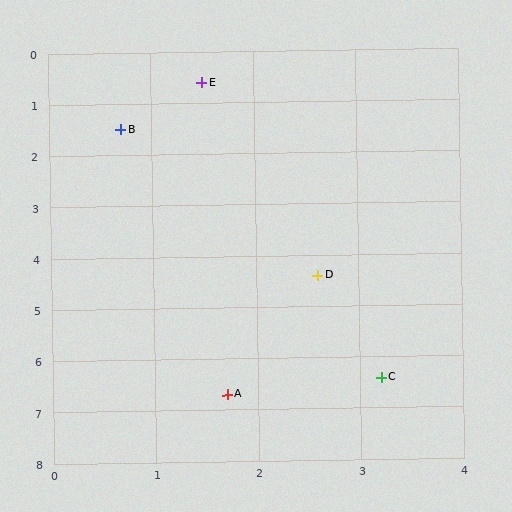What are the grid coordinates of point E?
Point E is at approximately (1.5, 0.6).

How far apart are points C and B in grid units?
Points C and B are about 5.5 grid units apart.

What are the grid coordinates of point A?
Point A is at approximately (1.7, 6.7).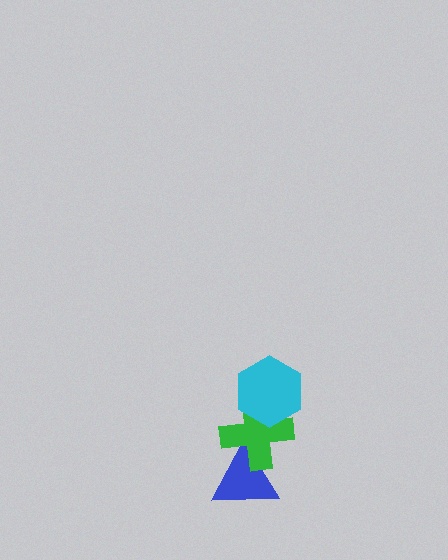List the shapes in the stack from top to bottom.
From top to bottom: the cyan hexagon, the green cross, the blue triangle.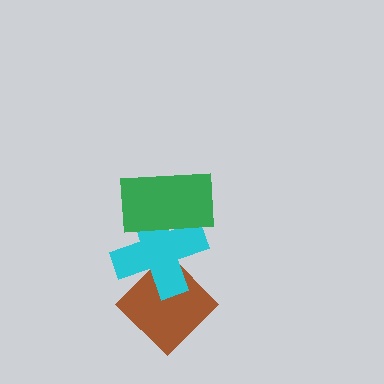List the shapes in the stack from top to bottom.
From top to bottom: the green rectangle, the cyan cross, the brown diamond.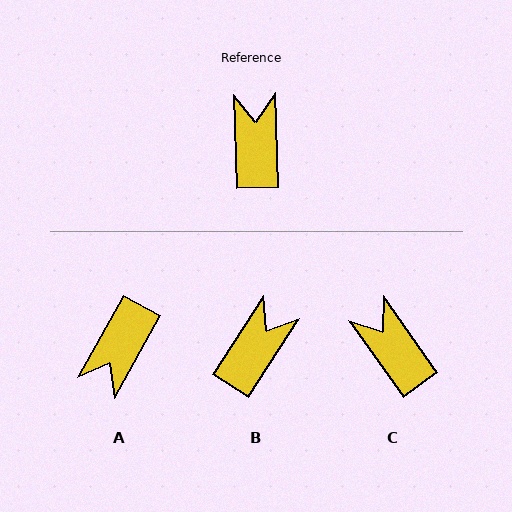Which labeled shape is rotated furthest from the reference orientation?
A, about 149 degrees away.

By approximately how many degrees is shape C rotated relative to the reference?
Approximately 33 degrees counter-clockwise.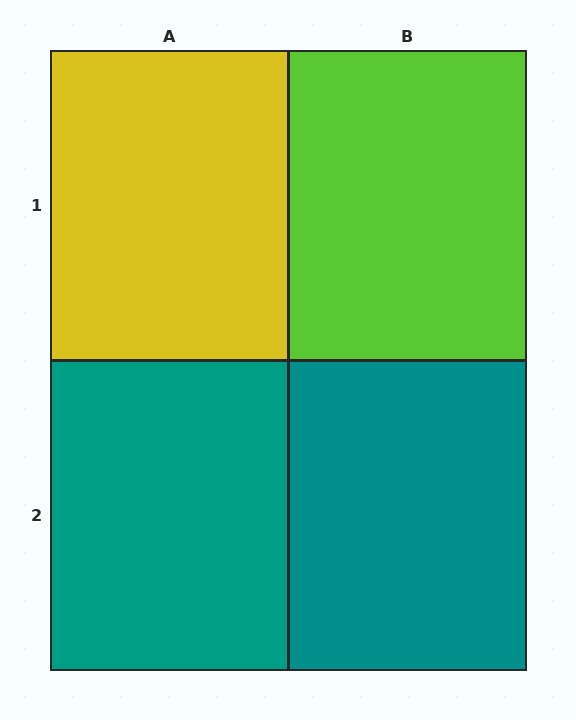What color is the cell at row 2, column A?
Teal.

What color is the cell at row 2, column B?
Teal.